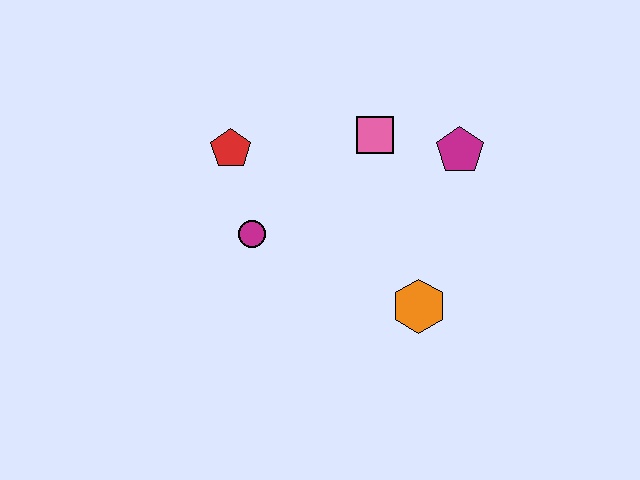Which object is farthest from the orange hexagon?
The red pentagon is farthest from the orange hexagon.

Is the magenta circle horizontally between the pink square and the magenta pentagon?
No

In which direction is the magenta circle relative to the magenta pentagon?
The magenta circle is to the left of the magenta pentagon.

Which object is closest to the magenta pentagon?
The pink square is closest to the magenta pentagon.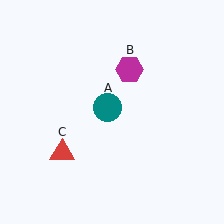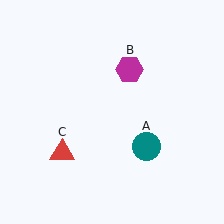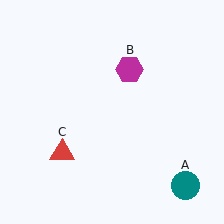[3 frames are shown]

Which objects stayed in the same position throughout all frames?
Magenta hexagon (object B) and red triangle (object C) remained stationary.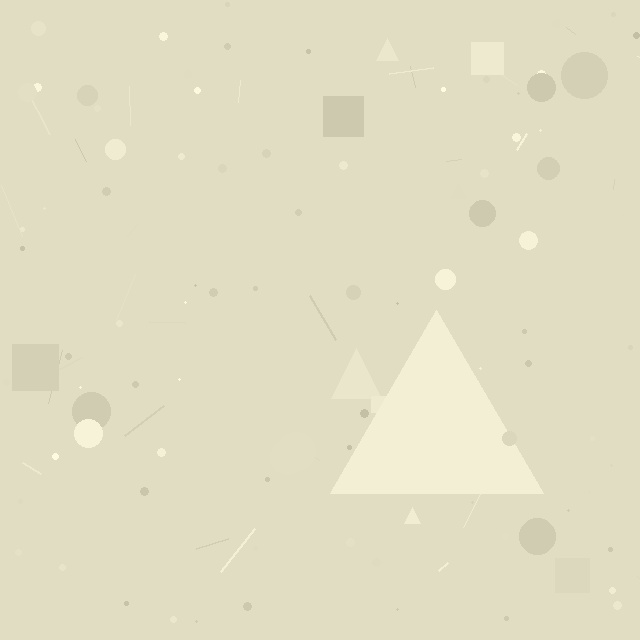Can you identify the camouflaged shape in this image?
The camouflaged shape is a triangle.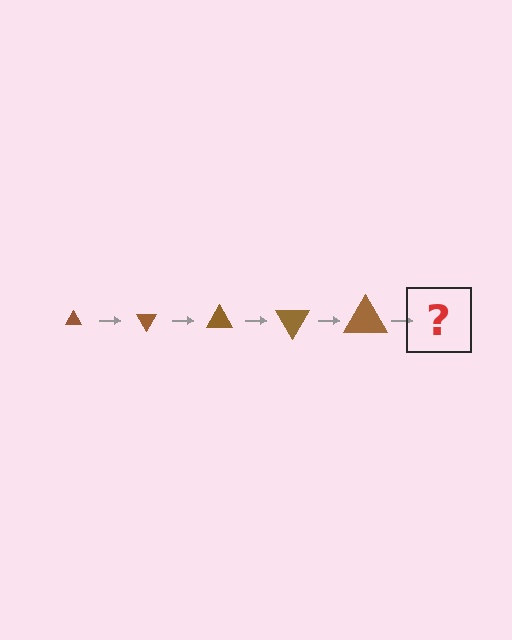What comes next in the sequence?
The next element should be a triangle, larger than the previous one and rotated 300 degrees from the start.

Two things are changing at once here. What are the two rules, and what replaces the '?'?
The two rules are that the triangle grows larger each step and it rotates 60 degrees each step. The '?' should be a triangle, larger than the previous one and rotated 300 degrees from the start.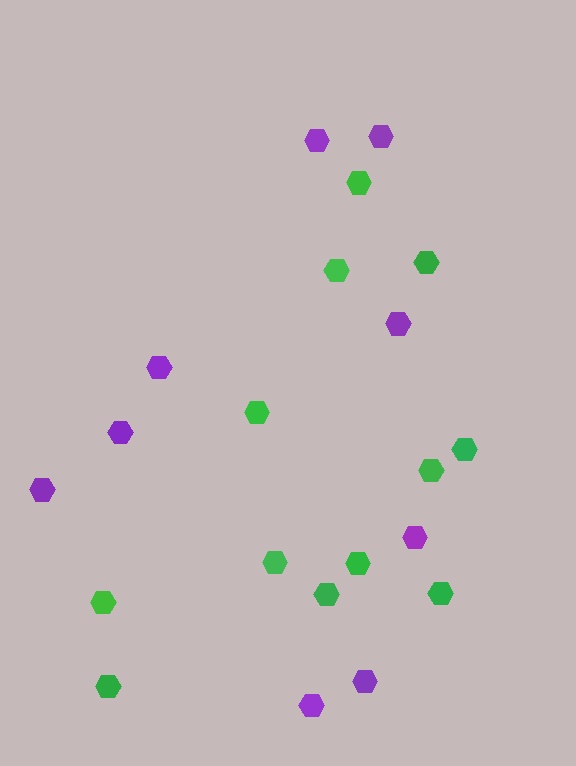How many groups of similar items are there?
There are 2 groups: one group of purple hexagons (9) and one group of green hexagons (12).